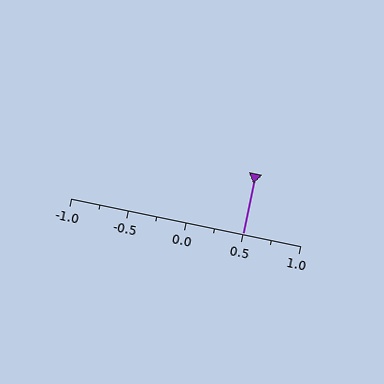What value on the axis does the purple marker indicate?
The marker indicates approximately 0.5.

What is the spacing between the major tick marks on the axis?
The major ticks are spaced 0.5 apart.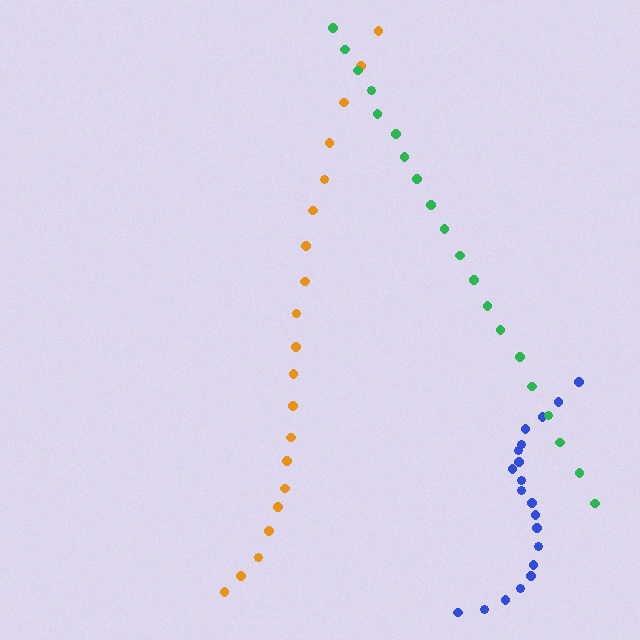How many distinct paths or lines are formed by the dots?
There are 3 distinct paths.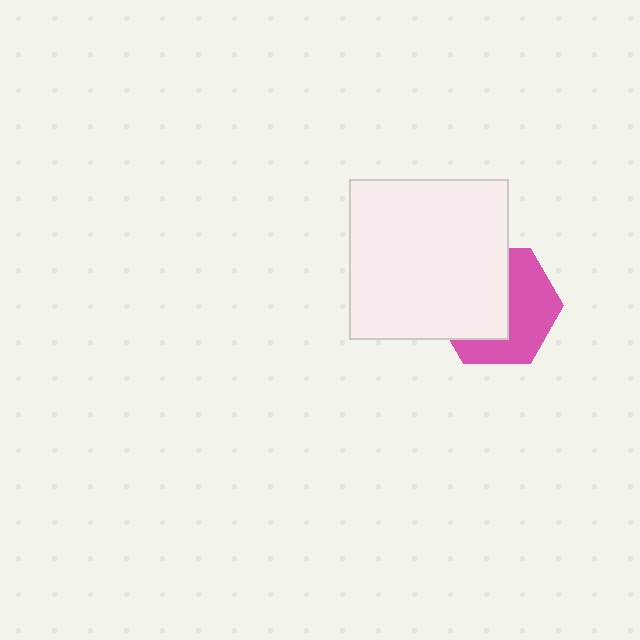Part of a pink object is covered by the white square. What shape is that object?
It is a hexagon.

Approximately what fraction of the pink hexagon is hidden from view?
Roughly 52% of the pink hexagon is hidden behind the white square.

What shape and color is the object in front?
The object in front is a white square.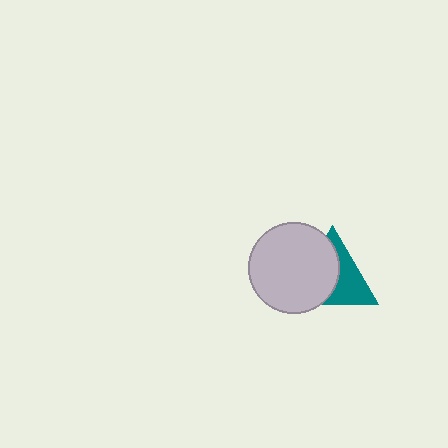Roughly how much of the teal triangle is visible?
About half of it is visible (roughly 47%).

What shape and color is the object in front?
The object in front is a light gray circle.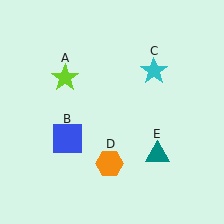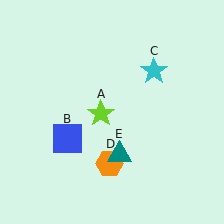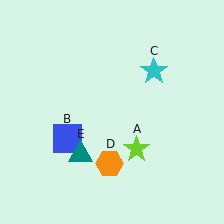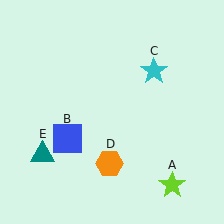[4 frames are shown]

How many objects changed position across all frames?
2 objects changed position: lime star (object A), teal triangle (object E).